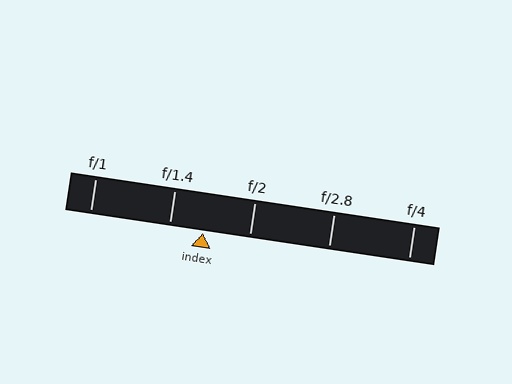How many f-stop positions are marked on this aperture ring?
There are 5 f-stop positions marked.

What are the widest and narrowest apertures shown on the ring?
The widest aperture shown is f/1 and the narrowest is f/4.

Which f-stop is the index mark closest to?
The index mark is closest to f/1.4.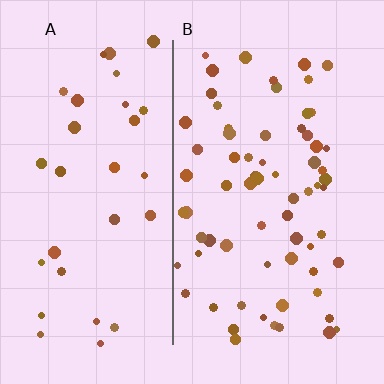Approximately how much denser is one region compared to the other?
Approximately 2.1× — region B over region A.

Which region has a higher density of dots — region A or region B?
B (the right).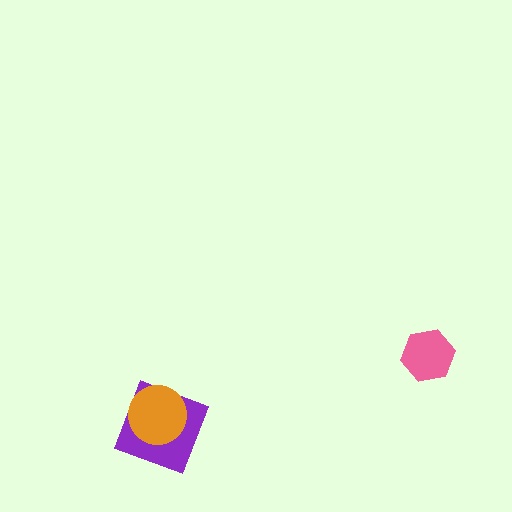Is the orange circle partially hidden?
No, no other shape covers it.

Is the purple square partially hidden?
Yes, it is partially covered by another shape.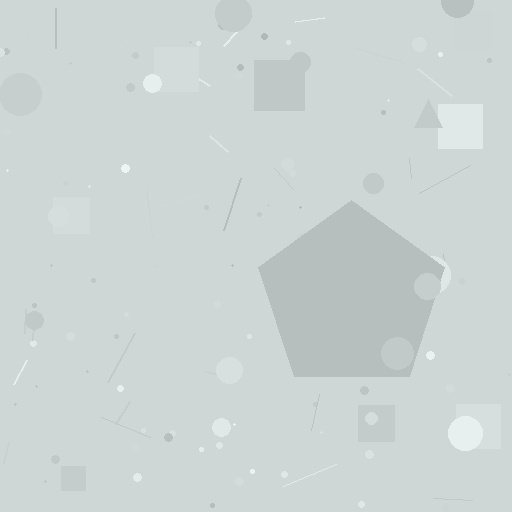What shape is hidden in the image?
A pentagon is hidden in the image.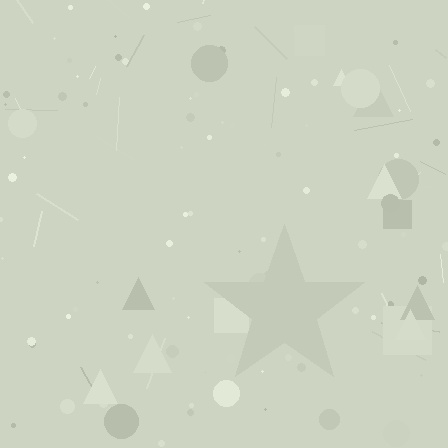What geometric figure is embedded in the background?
A star is embedded in the background.